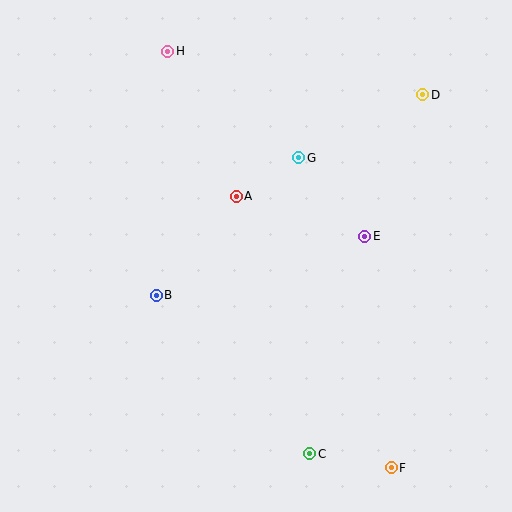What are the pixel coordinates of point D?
Point D is at (423, 95).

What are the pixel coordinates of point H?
Point H is at (168, 51).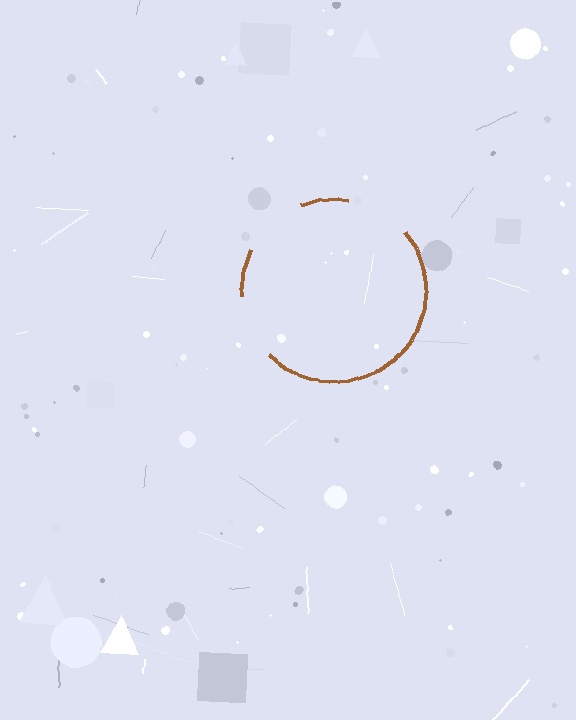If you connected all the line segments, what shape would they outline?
They would outline a circle.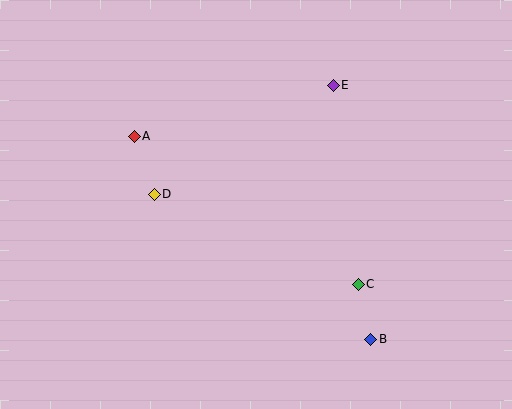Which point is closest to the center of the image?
Point D at (154, 194) is closest to the center.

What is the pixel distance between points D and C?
The distance between D and C is 223 pixels.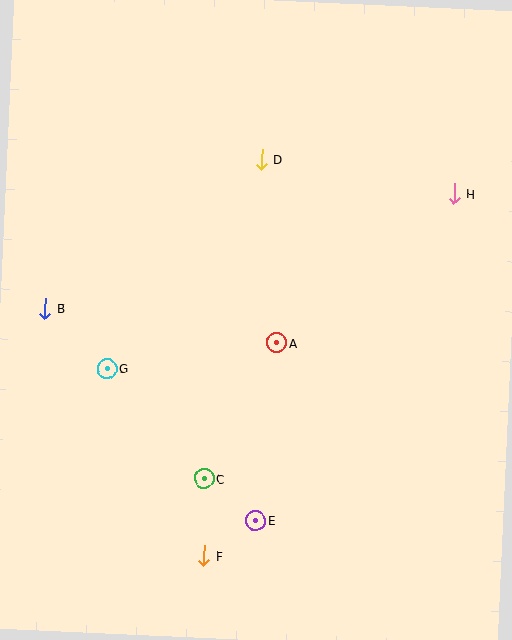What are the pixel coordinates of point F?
Point F is at (204, 556).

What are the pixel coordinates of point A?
Point A is at (277, 343).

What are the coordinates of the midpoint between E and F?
The midpoint between E and F is at (230, 538).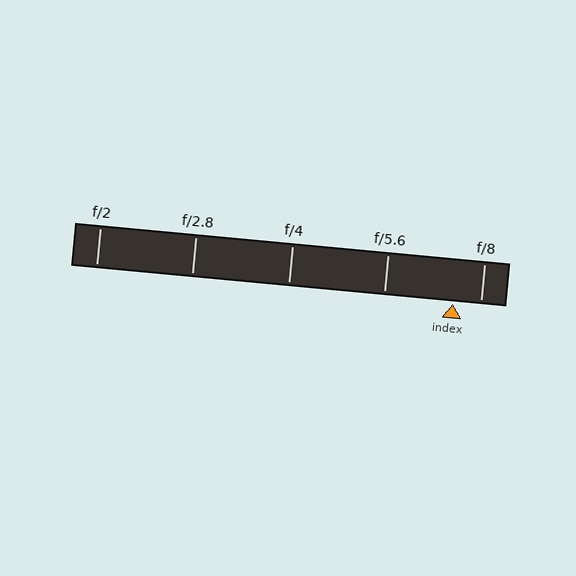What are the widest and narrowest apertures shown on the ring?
The widest aperture shown is f/2 and the narrowest is f/8.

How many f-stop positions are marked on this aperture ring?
There are 5 f-stop positions marked.